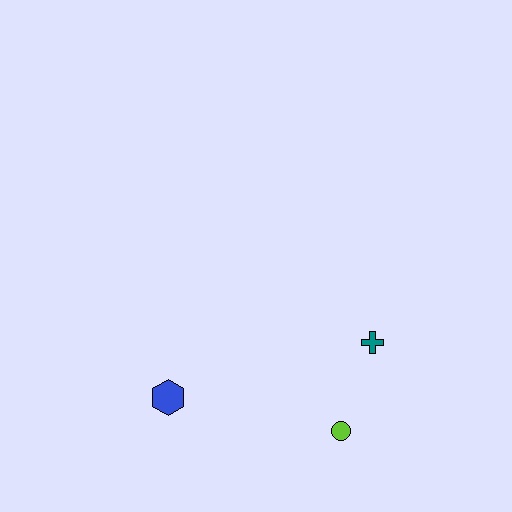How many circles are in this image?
There is 1 circle.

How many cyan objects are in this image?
There are no cyan objects.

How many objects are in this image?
There are 3 objects.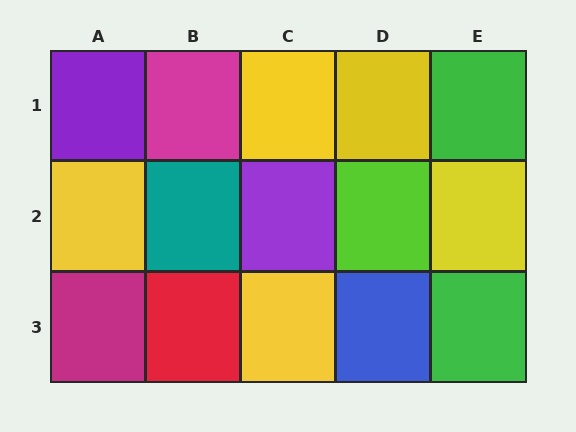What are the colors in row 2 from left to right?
Yellow, teal, purple, lime, yellow.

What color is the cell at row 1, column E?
Green.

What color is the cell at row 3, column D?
Blue.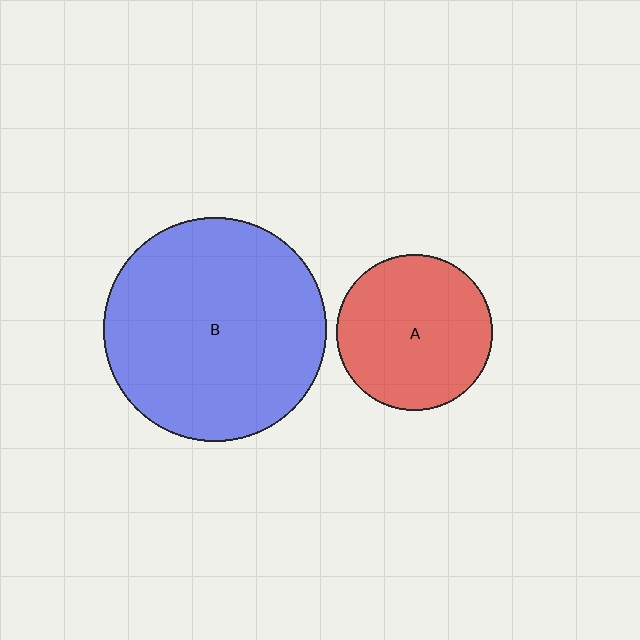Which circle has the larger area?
Circle B (blue).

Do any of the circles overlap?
No, none of the circles overlap.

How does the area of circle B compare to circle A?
Approximately 2.1 times.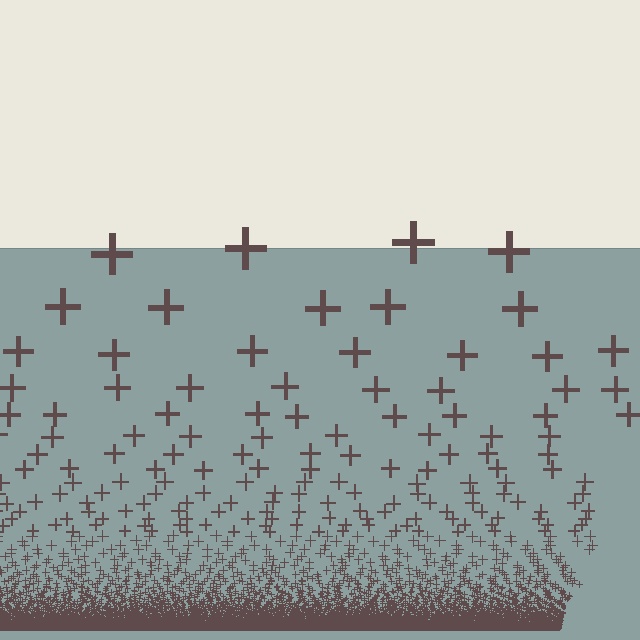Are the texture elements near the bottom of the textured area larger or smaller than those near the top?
Smaller. The gradient is inverted — elements near the bottom are smaller and denser.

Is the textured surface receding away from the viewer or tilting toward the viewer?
The surface appears to tilt toward the viewer. Texture elements get larger and sparser toward the top.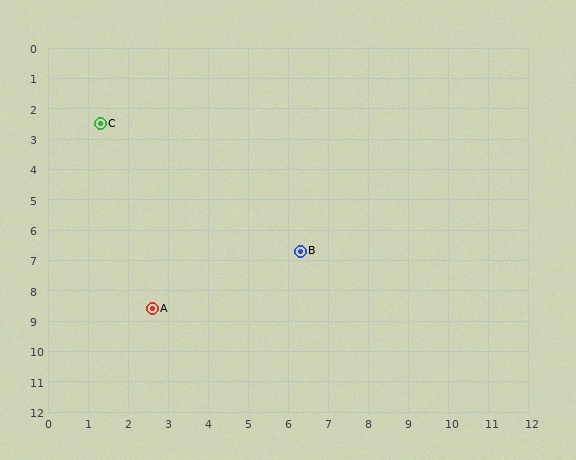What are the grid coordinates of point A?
Point A is at approximately (2.6, 8.6).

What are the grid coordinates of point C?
Point C is at approximately (1.3, 2.5).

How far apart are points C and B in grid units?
Points C and B are about 6.5 grid units apart.